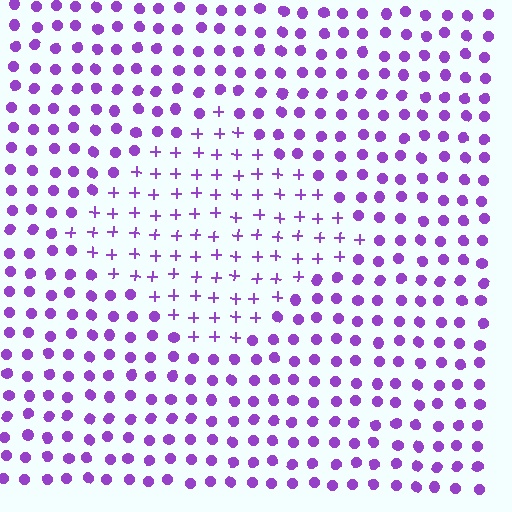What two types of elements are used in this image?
The image uses plus signs inside the diamond region and circles outside it.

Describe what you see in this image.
The image is filled with small purple elements arranged in a uniform grid. A diamond-shaped region contains plus signs, while the surrounding area contains circles. The boundary is defined purely by the change in element shape.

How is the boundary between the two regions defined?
The boundary is defined by a change in element shape: plus signs inside vs. circles outside. All elements share the same color and spacing.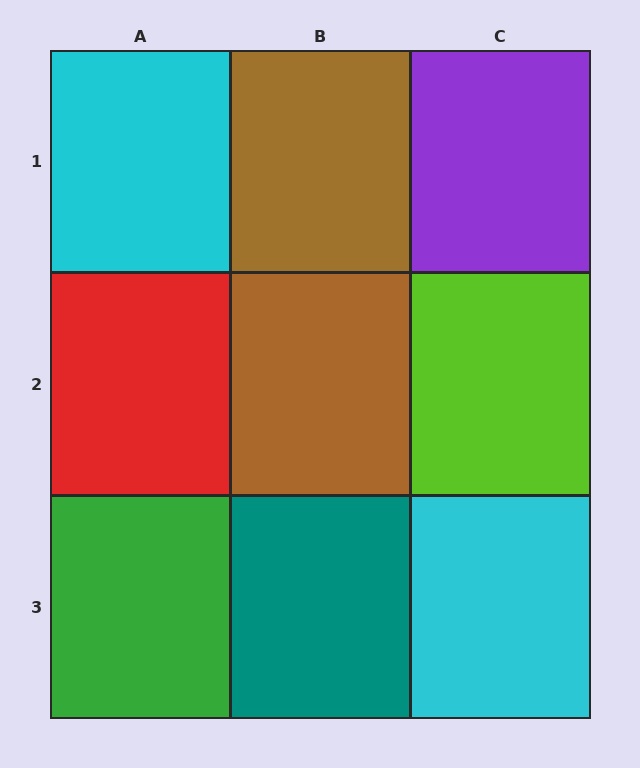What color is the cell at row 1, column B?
Brown.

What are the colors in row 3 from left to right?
Green, teal, cyan.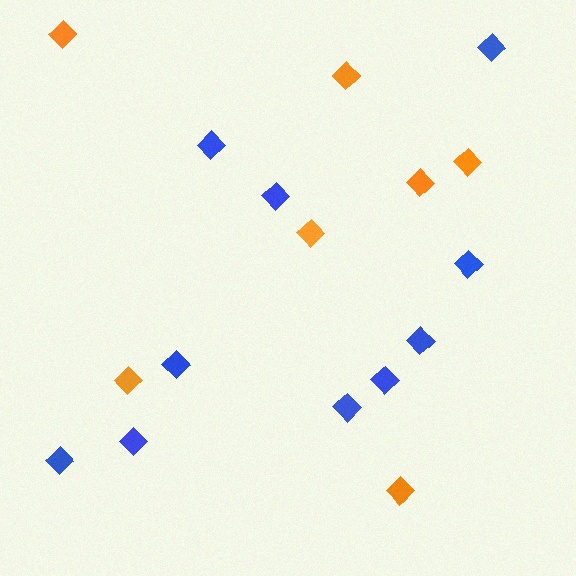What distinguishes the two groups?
There are 2 groups: one group of orange diamonds (7) and one group of blue diamonds (10).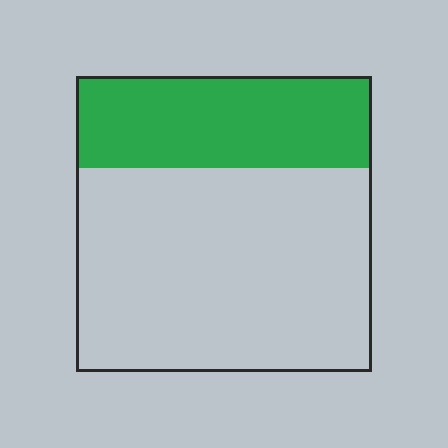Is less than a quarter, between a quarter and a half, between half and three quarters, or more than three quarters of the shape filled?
Between a quarter and a half.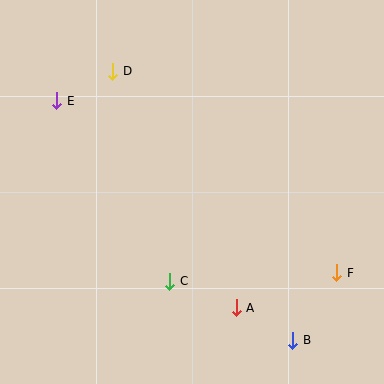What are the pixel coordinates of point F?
Point F is at (337, 273).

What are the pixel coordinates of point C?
Point C is at (170, 281).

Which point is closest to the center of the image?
Point C at (170, 281) is closest to the center.